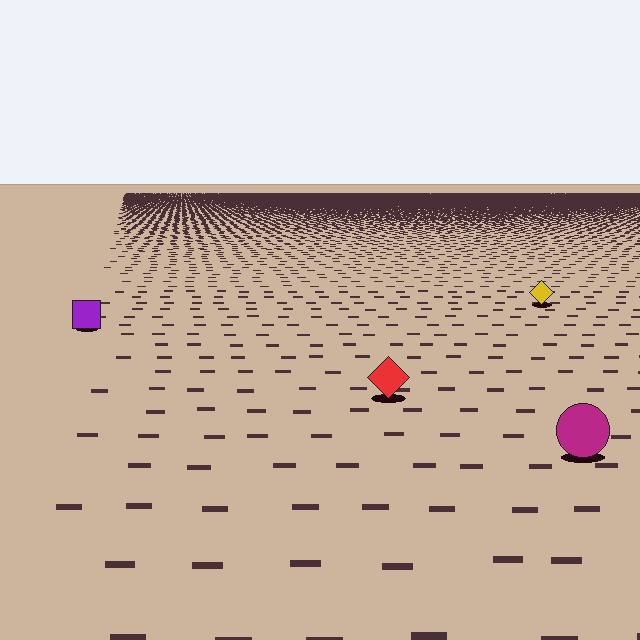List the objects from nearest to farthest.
From nearest to farthest: the magenta circle, the red diamond, the purple square, the yellow diamond.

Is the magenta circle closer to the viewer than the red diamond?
Yes. The magenta circle is closer — you can tell from the texture gradient: the ground texture is coarser near it.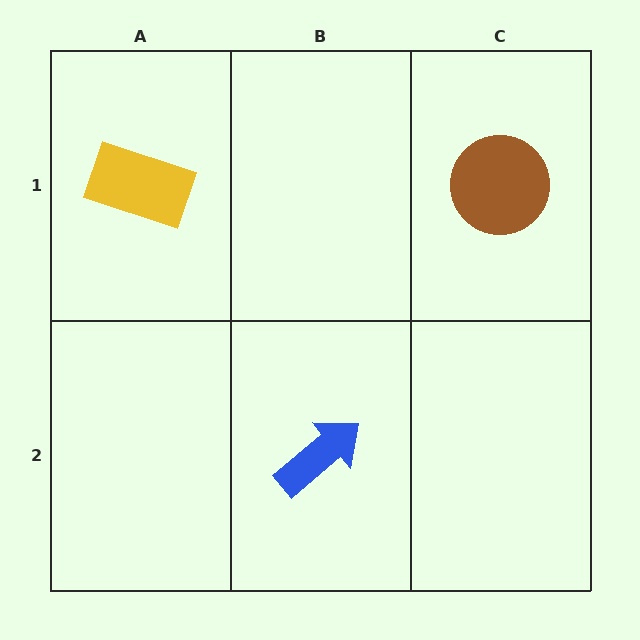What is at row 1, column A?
A yellow rectangle.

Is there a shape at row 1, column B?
No, that cell is empty.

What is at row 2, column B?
A blue arrow.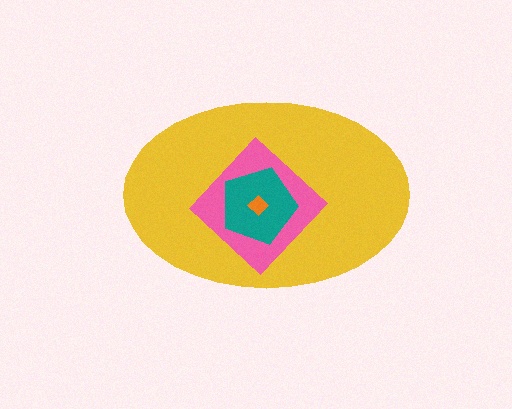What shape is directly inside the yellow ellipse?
The pink diamond.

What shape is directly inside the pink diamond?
The teal pentagon.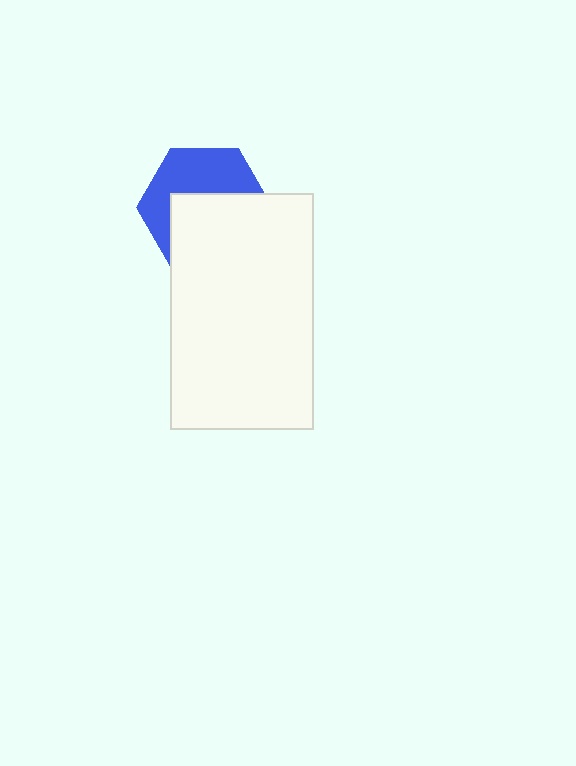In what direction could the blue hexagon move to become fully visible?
The blue hexagon could move up. That would shift it out from behind the white rectangle entirely.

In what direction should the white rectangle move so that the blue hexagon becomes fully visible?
The white rectangle should move down. That is the shortest direction to clear the overlap and leave the blue hexagon fully visible.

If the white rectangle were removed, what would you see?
You would see the complete blue hexagon.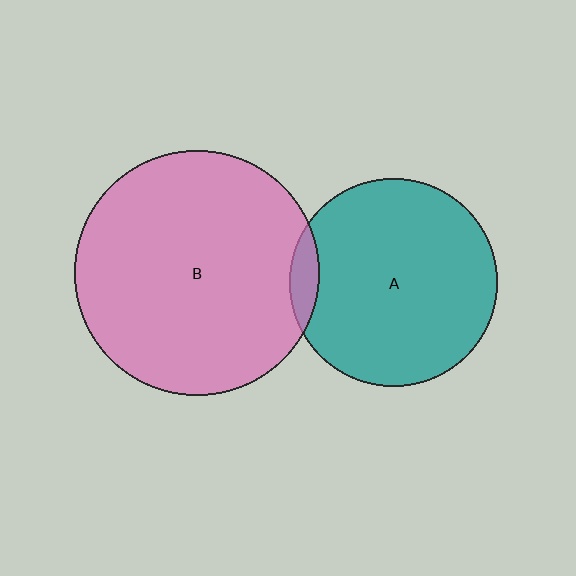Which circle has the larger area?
Circle B (pink).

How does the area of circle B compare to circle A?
Approximately 1.4 times.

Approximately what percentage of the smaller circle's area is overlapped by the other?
Approximately 5%.